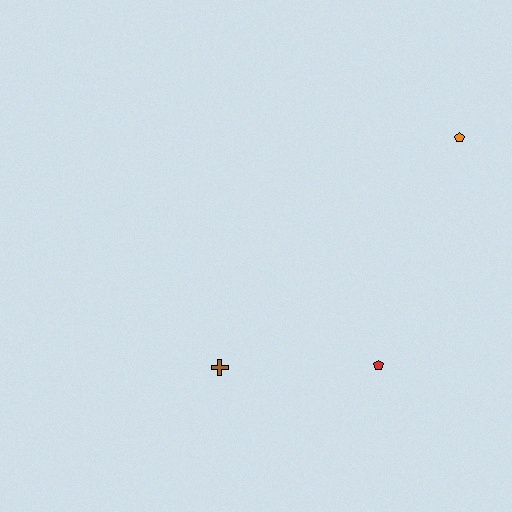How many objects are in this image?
There are 3 objects.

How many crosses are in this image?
There is 1 cross.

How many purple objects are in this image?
There are no purple objects.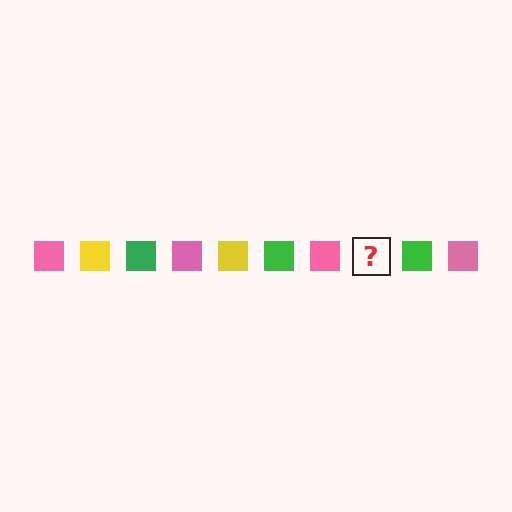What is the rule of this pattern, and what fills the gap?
The rule is that the pattern cycles through pink, yellow, green squares. The gap should be filled with a yellow square.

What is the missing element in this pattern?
The missing element is a yellow square.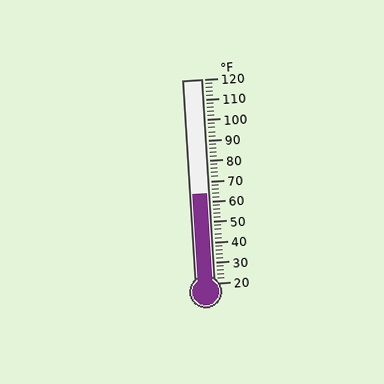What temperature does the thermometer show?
The thermometer shows approximately 64°F.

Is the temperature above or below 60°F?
The temperature is above 60°F.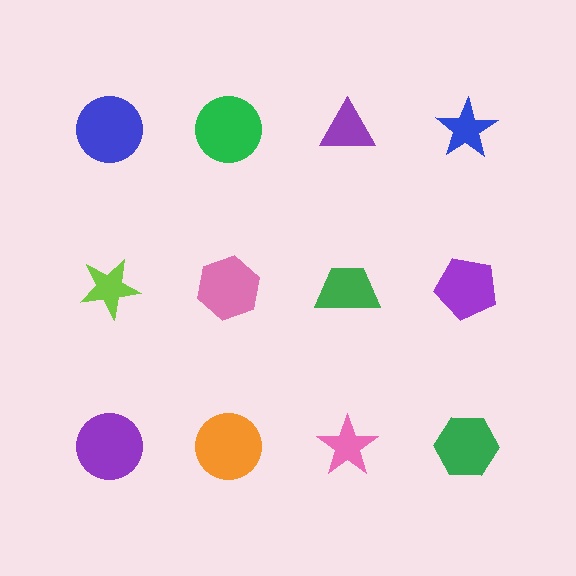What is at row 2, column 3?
A green trapezoid.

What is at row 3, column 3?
A pink star.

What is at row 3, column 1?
A purple circle.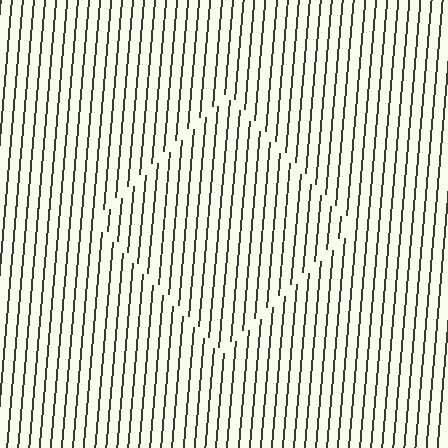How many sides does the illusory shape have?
4 sides — the line-ends trace a square.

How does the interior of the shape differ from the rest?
The interior of the shape contains the same grating, shifted by half a period — the contour is defined by the phase discontinuity where line-ends from the inner and outer gratings abut.